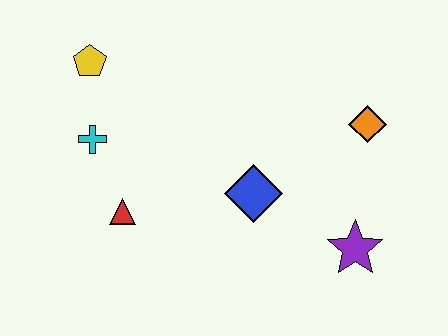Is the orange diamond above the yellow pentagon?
No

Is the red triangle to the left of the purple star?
Yes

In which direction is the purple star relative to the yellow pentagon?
The purple star is to the right of the yellow pentagon.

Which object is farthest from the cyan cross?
The purple star is farthest from the cyan cross.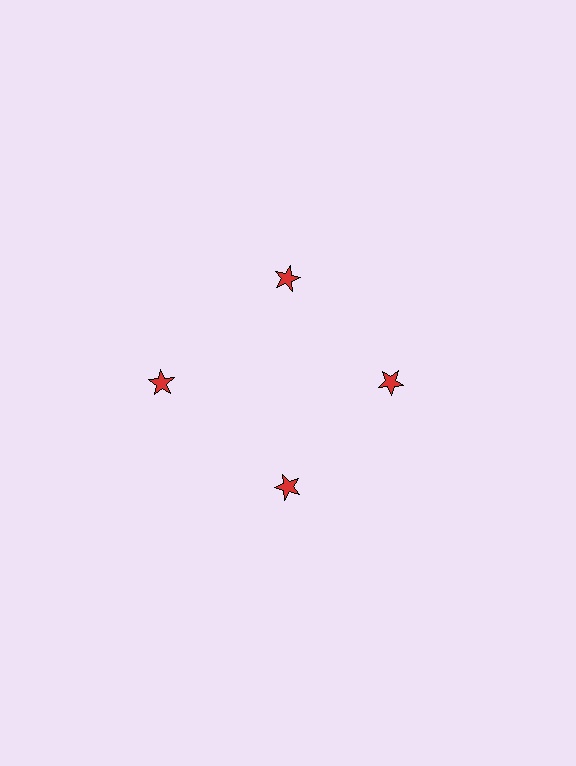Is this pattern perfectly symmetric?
No. The 4 red stars are arranged in a ring, but one element near the 9 o'clock position is pushed outward from the center, breaking the 4-fold rotational symmetry.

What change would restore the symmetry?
The symmetry would be restored by moving it inward, back onto the ring so that all 4 stars sit at equal angles and equal distance from the center.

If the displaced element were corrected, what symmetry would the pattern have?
It would have 4-fold rotational symmetry — the pattern would map onto itself every 90 degrees.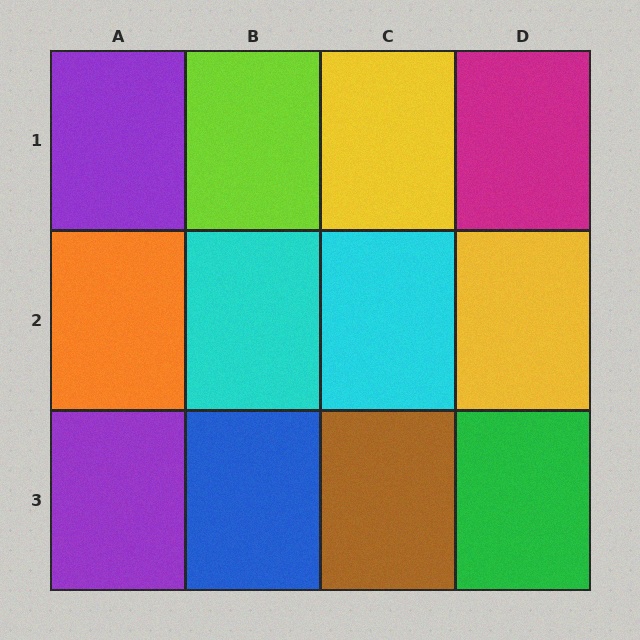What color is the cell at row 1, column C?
Yellow.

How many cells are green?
1 cell is green.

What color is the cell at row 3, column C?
Brown.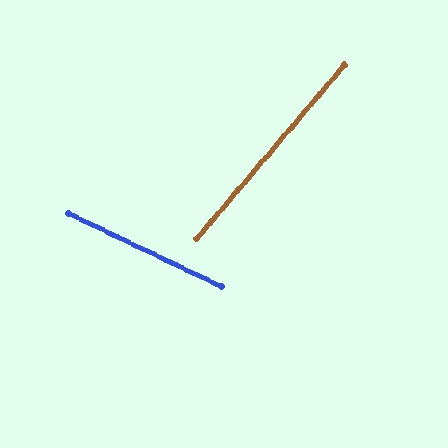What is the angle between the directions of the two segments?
Approximately 75 degrees.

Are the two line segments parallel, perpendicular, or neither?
Neither parallel nor perpendicular — they differ by about 75°.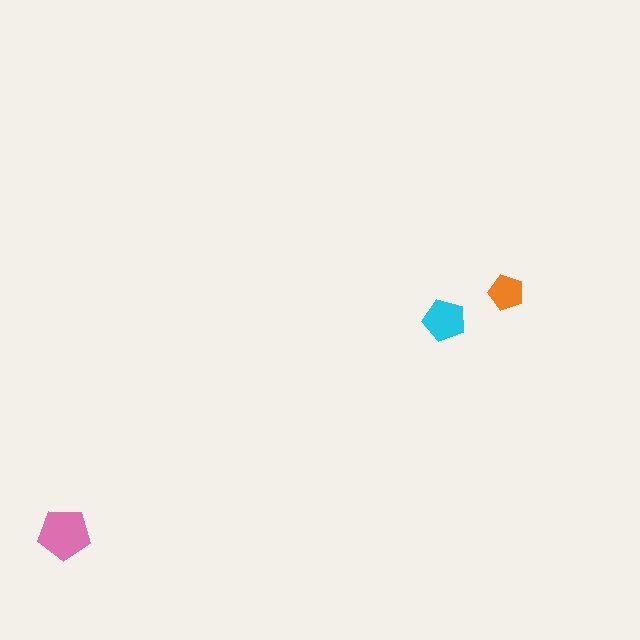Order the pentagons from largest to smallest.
the pink one, the cyan one, the orange one.